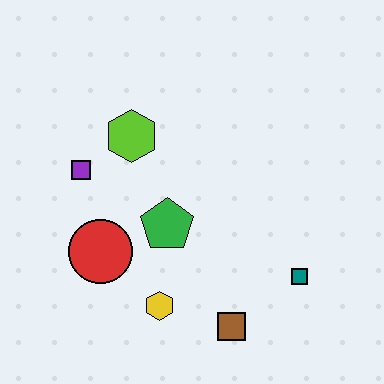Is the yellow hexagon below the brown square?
No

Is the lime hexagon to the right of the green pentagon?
No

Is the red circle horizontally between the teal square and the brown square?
No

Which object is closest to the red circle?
The green pentagon is closest to the red circle.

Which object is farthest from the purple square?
The teal square is farthest from the purple square.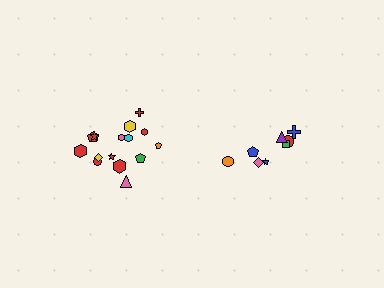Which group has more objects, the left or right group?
The left group.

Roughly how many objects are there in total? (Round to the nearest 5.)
Roughly 25 objects in total.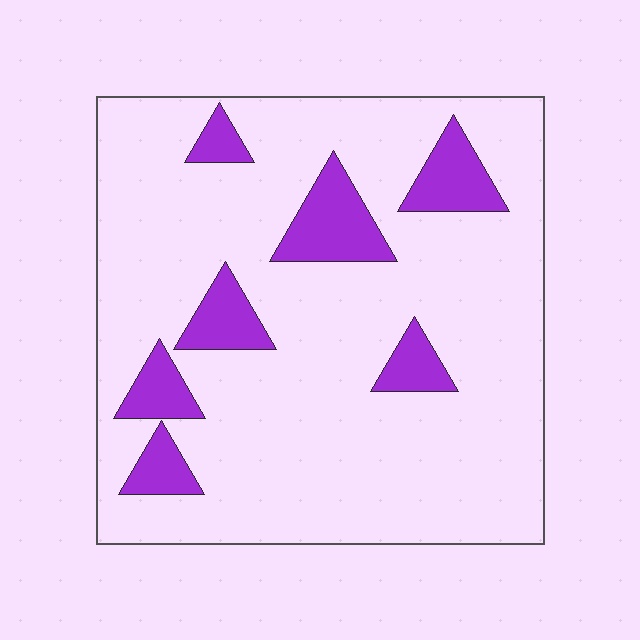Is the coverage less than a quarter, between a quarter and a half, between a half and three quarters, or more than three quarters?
Less than a quarter.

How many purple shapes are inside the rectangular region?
7.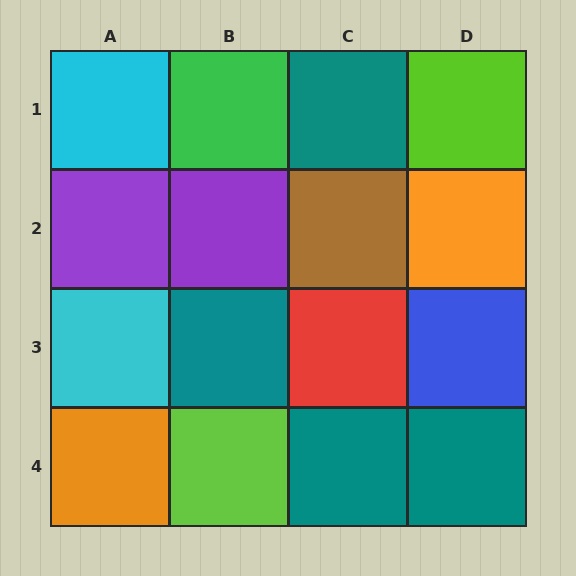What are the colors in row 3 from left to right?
Cyan, teal, red, blue.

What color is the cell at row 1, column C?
Teal.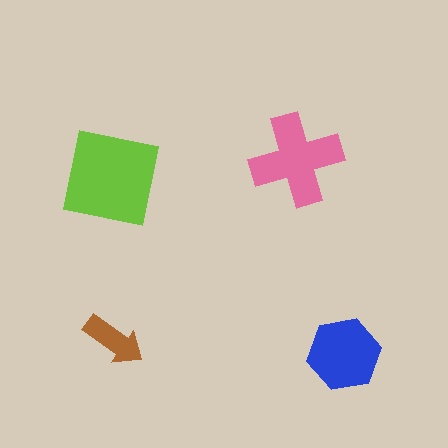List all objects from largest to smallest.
The lime square, the pink cross, the blue hexagon, the brown arrow.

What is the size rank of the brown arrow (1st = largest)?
4th.